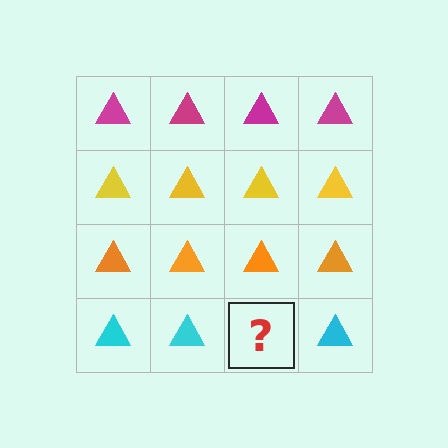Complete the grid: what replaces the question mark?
The question mark should be replaced with a cyan triangle.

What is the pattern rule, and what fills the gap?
The rule is that each row has a consistent color. The gap should be filled with a cyan triangle.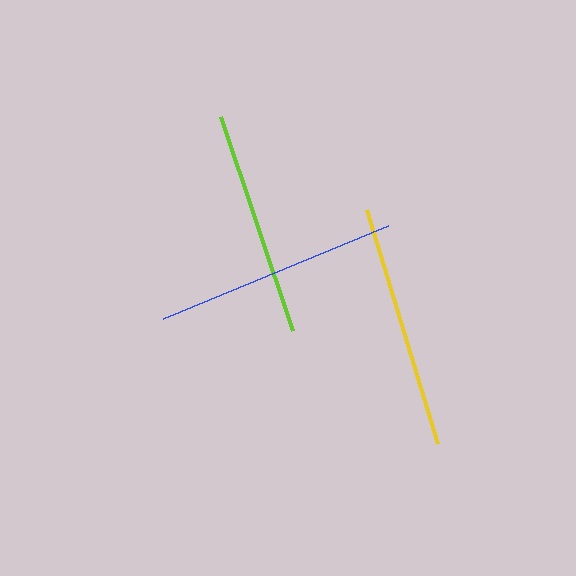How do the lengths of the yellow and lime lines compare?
The yellow and lime lines are approximately the same length.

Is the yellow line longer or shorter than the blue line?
The yellow line is longer than the blue line.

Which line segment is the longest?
The yellow line is the longest at approximately 244 pixels.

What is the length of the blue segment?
The blue segment is approximately 244 pixels long.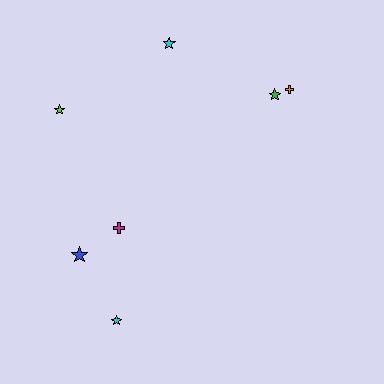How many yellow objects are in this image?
There are no yellow objects.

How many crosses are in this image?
There are 2 crosses.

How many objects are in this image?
There are 7 objects.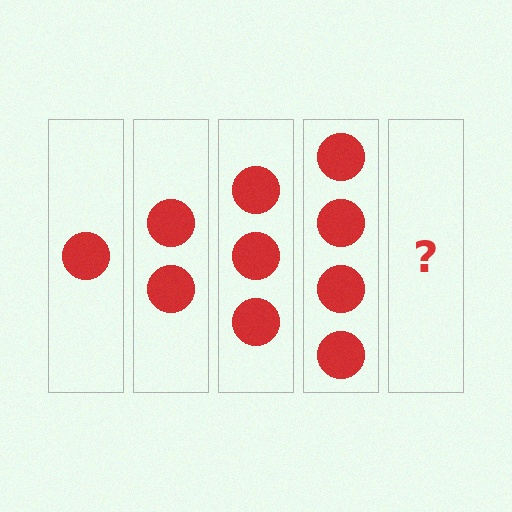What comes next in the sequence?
The next element should be 5 circles.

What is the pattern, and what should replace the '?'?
The pattern is that each step adds one more circle. The '?' should be 5 circles.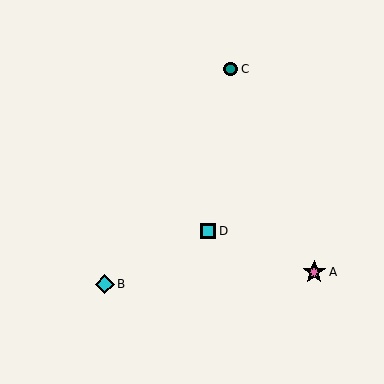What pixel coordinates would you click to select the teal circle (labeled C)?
Click at (231, 69) to select the teal circle C.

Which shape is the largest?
The pink star (labeled A) is the largest.